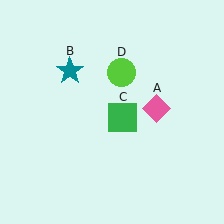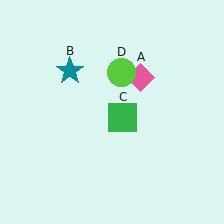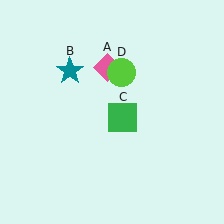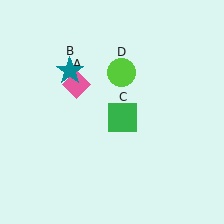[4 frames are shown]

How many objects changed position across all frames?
1 object changed position: pink diamond (object A).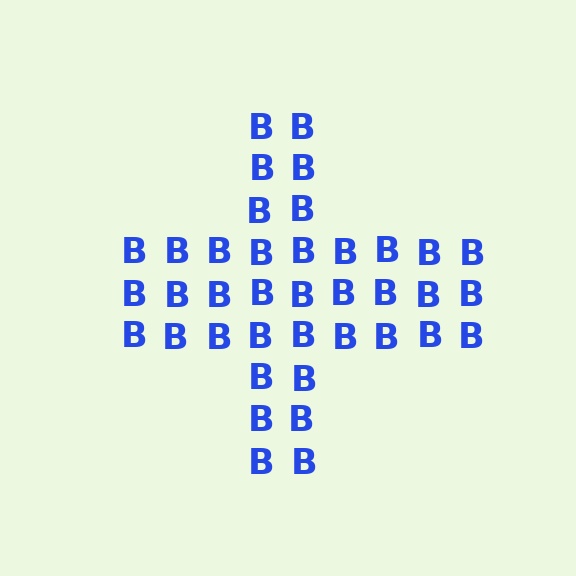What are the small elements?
The small elements are letter B's.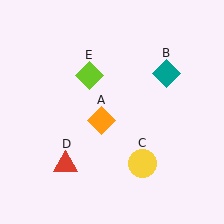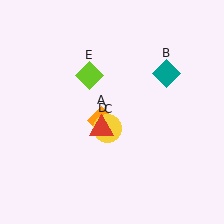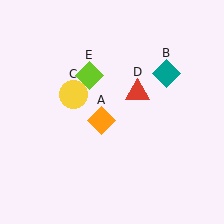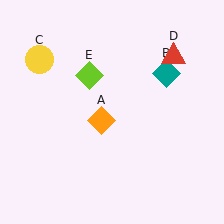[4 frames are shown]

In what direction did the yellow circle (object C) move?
The yellow circle (object C) moved up and to the left.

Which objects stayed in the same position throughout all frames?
Orange diamond (object A) and teal diamond (object B) and lime diamond (object E) remained stationary.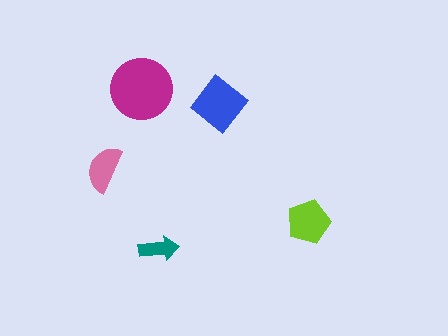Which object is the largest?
The magenta circle.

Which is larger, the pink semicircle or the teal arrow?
The pink semicircle.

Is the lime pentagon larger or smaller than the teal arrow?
Larger.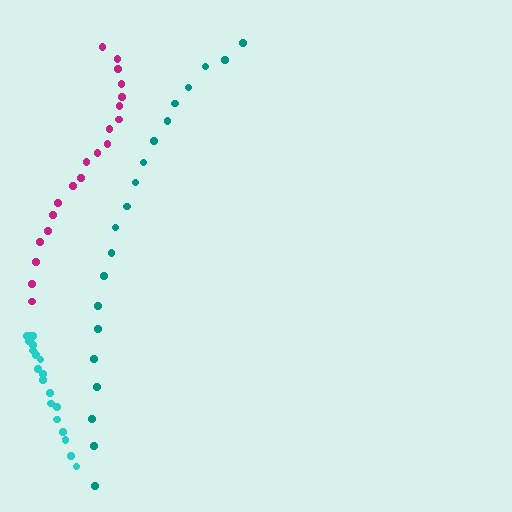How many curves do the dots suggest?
There are 3 distinct paths.